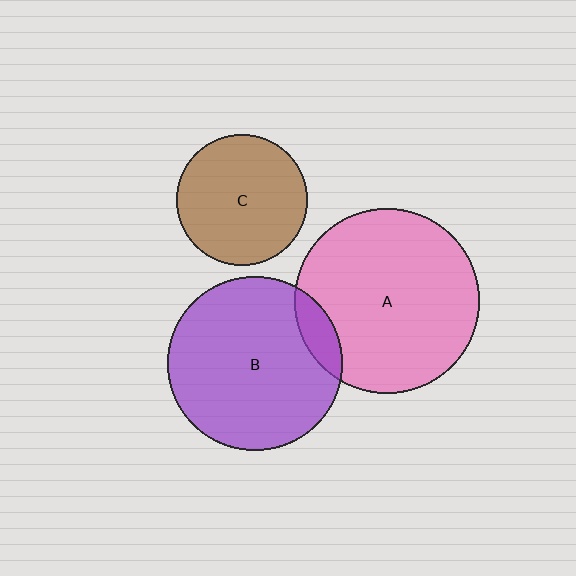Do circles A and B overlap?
Yes.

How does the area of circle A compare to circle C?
Approximately 2.0 times.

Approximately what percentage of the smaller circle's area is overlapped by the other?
Approximately 10%.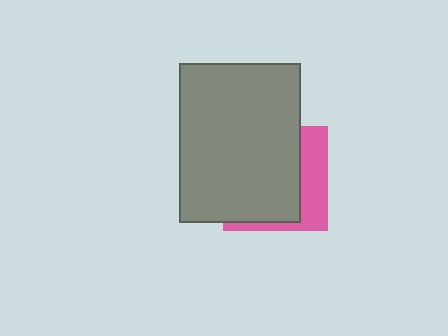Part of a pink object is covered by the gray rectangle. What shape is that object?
It is a square.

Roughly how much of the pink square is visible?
A small part of it is visible (roughly 31%).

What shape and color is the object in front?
The object in front is a gray rectangle.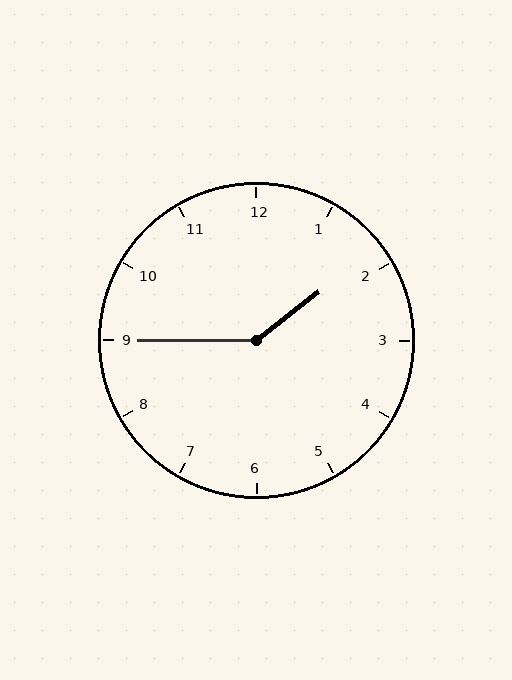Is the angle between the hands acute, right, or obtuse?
It is obtuse.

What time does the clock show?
1:45.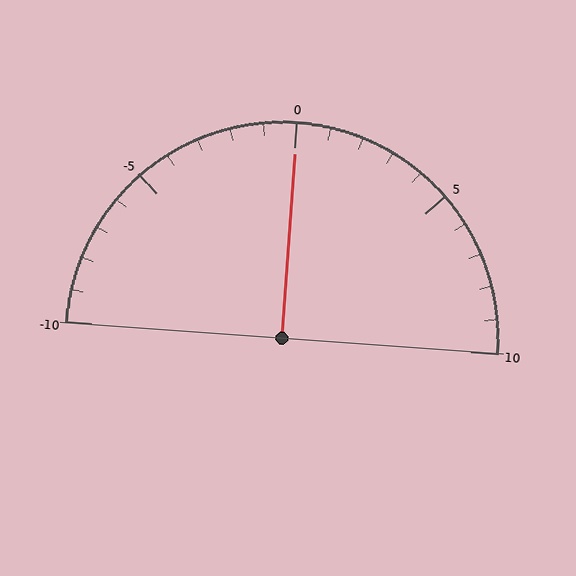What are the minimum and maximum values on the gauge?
The gauge ranges from -10 to 10.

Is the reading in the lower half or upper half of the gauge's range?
The reading is in the upper half of the range (-10 to 10).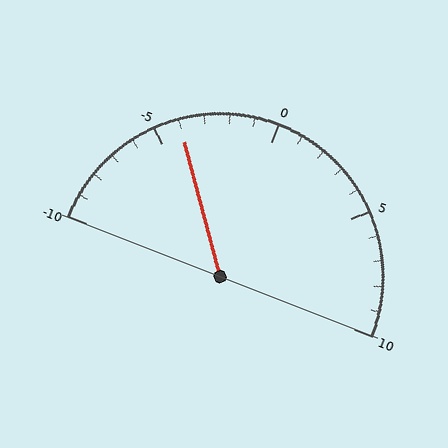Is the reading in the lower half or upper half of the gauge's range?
The reading is in the lower half of the range (-10 to 10).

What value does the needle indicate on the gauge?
The needle indicates approximately -4.